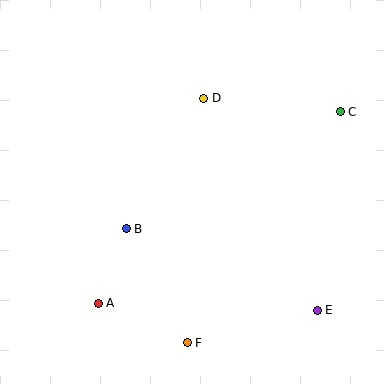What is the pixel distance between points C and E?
The distance between C and E is 200 pixels.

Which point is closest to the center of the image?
Point B at (126, 229) is closest to the center.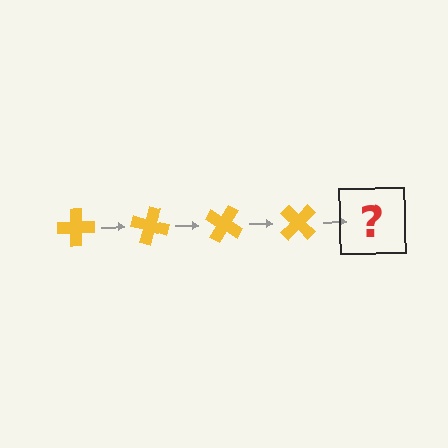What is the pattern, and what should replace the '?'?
The pattern is that the cross rotates 15 degrees each step. The '?' should be a yellow cross rotated 60 degrees.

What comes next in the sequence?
The next element should be a yellow cross rotated 60 degrees.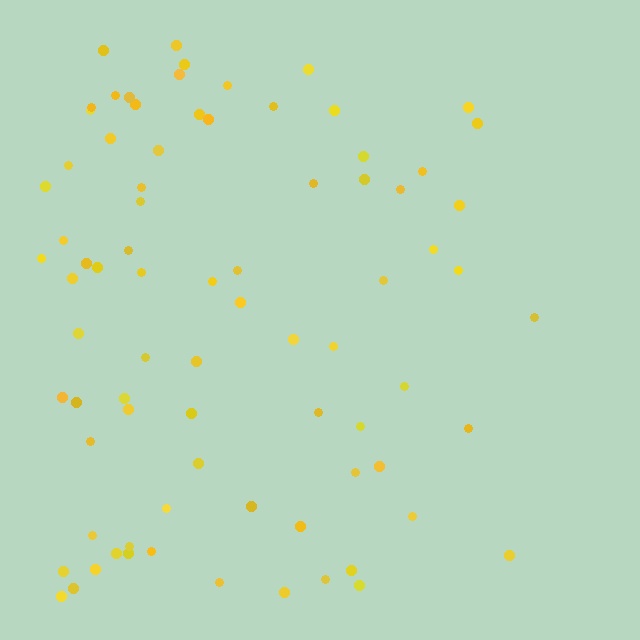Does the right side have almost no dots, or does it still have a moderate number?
Still a moderate number, just noticeably fewer than the left.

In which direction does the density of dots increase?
From right to left, with the left side densest.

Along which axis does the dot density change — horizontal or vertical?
Horizontal.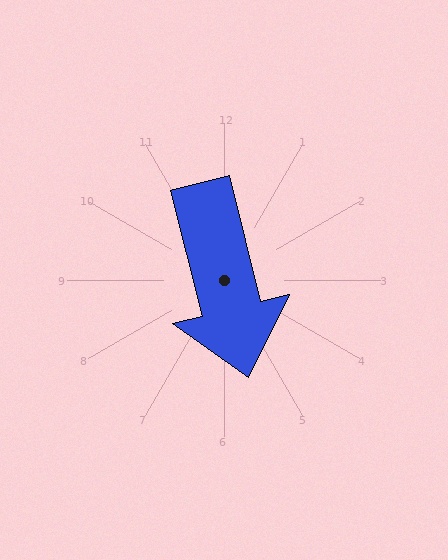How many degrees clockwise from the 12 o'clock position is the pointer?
Approximately 166 degrees.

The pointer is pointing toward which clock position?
Roughly 6 o'clock.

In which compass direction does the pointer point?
South.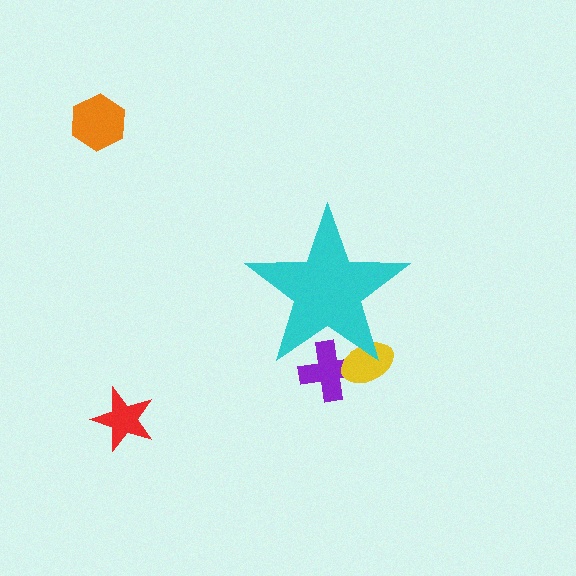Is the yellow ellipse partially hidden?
Yes, the yellow ellipse is partially hidden behind the cyan star.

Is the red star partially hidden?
No, the red star is fully visible.